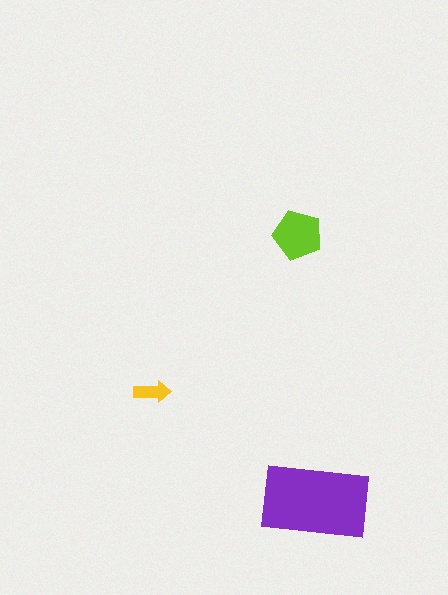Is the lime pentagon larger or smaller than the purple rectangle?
Smaller.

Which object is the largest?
The purple rectangle.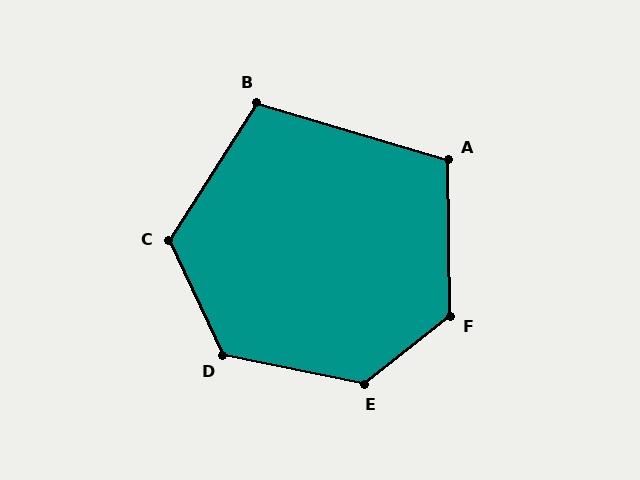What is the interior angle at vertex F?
Approximately 128 degrees (obtuse).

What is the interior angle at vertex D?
Approximately 126 degrees (obtuse).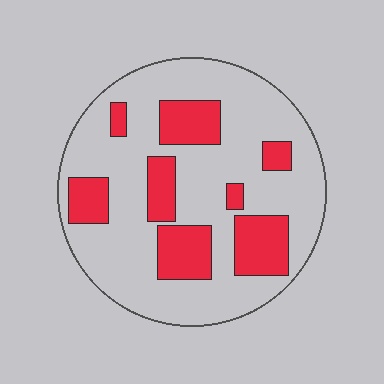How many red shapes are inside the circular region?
8.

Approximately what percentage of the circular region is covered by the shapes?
Approximately 25%.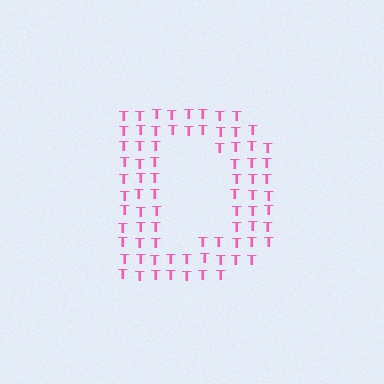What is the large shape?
The large shape is the letter D.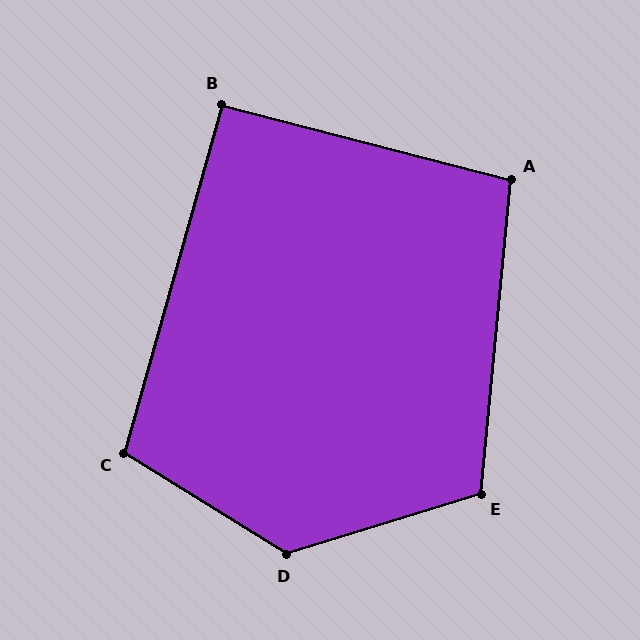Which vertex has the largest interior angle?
D, at approximately 131 degrees.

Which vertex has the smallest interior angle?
B, at approximately 91 degrees.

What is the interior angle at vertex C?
Approximately 106 degrees (obtuse).